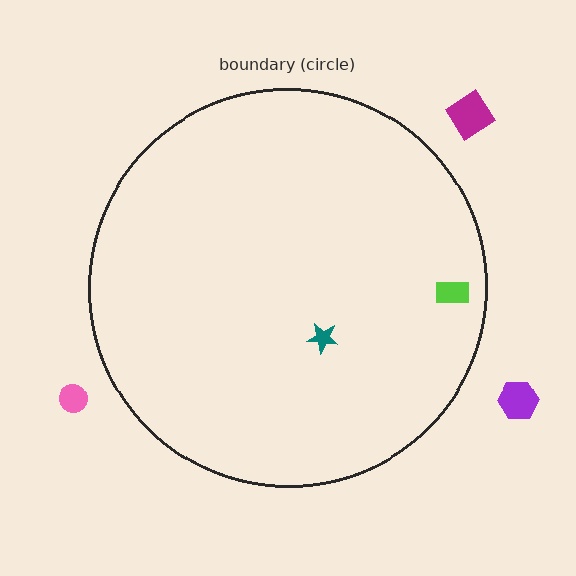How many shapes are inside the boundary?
2 inside, 3 outside.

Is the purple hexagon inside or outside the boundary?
Outside.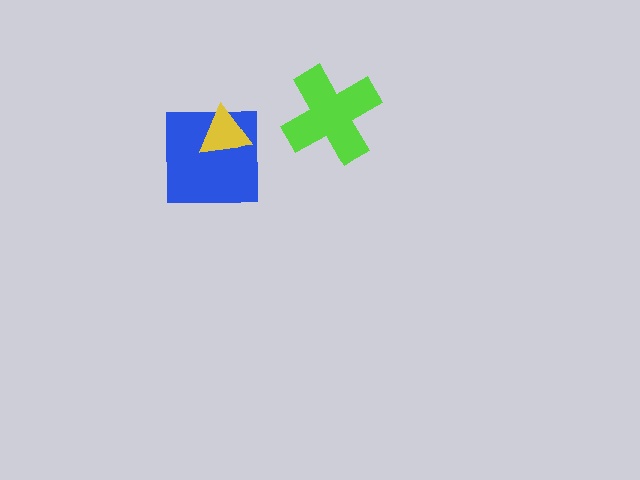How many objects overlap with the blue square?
1 object overlaps with the blue square.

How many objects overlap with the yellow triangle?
1 object overlaps with the yellow triangle.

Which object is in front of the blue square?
The yellow triangle is in front of the blue square.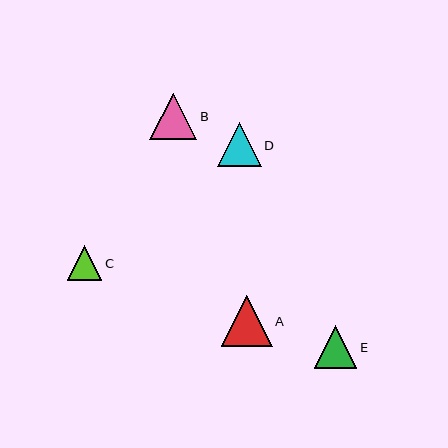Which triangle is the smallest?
Triangle C is the smallest with a size of approximately 34 pixels.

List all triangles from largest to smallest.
From largest to smallest: A, B, D, E, C.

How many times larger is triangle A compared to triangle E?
Triangle A is approximately 1.2 times the size of triangle E.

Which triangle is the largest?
Triangle A is the largest with a size of approximately 51 pixels.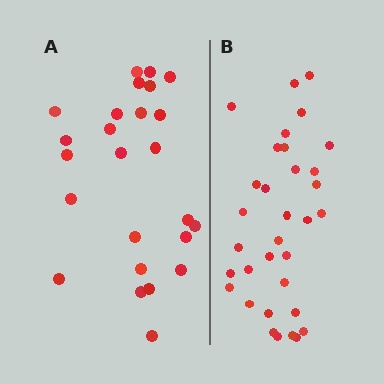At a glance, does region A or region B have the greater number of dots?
Region B (the right region) has more dots.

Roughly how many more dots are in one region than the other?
Region B has roughly 8 or so more dots than region A.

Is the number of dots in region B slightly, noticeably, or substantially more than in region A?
Region B has noticeably more, but not dramatically so. The ratio is roughly 1.3 to 1.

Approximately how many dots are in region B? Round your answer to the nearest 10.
About 30 dots. (The exact count is 33, which rounds to 30.)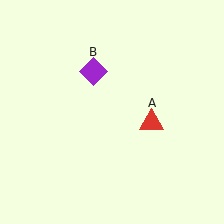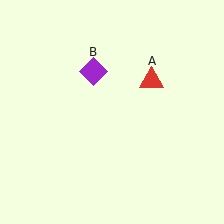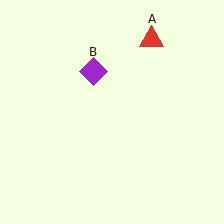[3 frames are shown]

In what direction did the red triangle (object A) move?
The red triangle (object A) moved up.